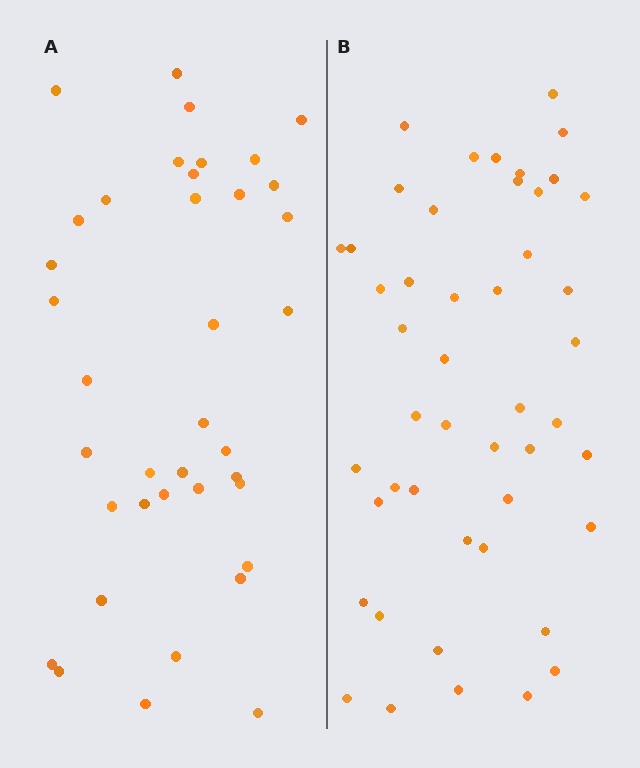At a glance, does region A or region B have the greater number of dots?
Region B (the right region) has more dots.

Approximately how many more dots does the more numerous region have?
Region B has roughly 8 or so more dots than region A.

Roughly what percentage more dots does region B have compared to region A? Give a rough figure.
About 25% more.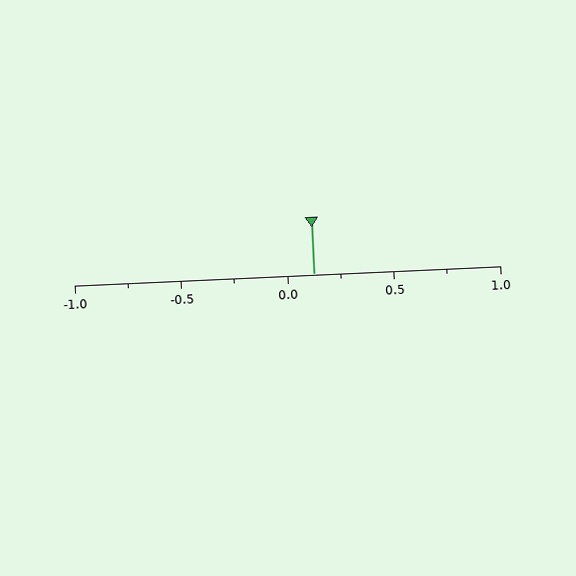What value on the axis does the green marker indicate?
The marker indicates approximately 0.12.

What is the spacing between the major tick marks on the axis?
The major ticks are spaced 0.5 apart.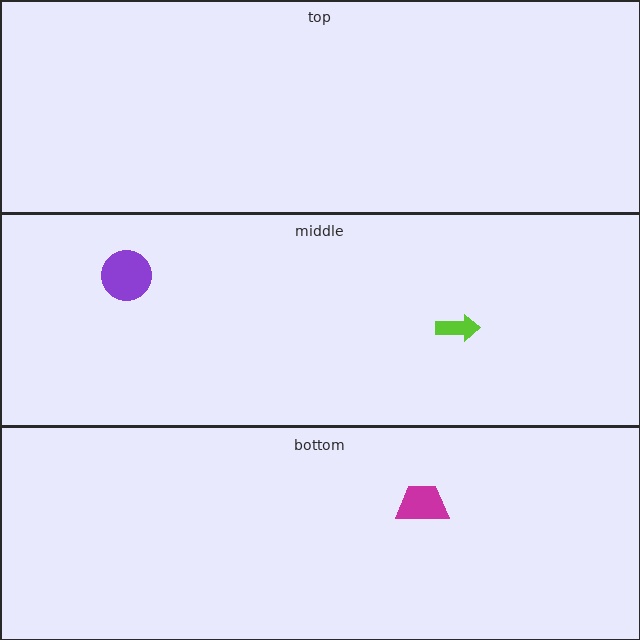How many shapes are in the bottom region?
1.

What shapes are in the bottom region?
The magenta trapezoid.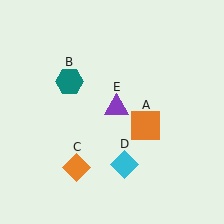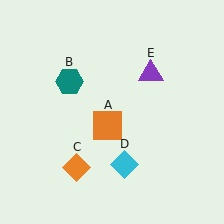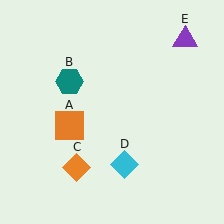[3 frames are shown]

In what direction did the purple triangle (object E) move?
The purple triangle (object E) moved up and to the right.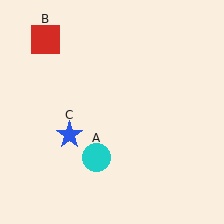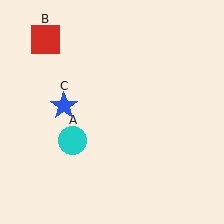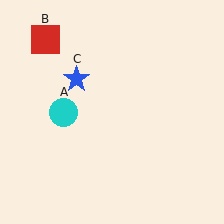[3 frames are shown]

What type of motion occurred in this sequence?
The cyan circle (object A), blue star (object C) rotated clockwise around the center of the scene.